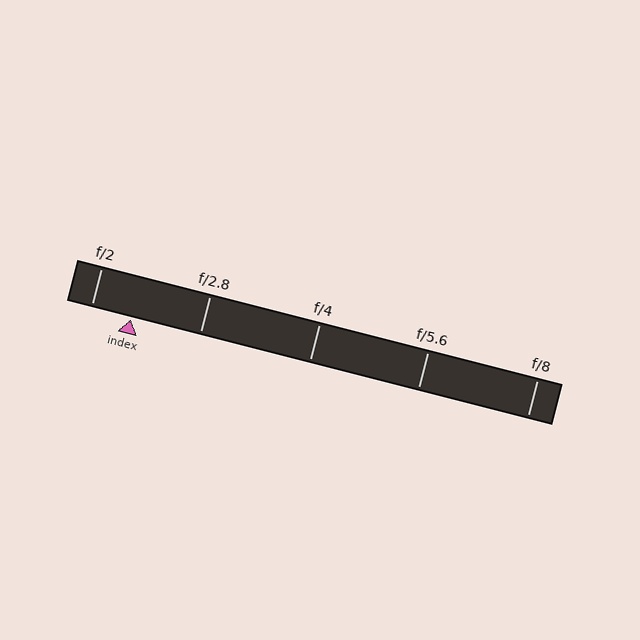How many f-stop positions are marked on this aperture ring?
There are 5 f-stop positions marked.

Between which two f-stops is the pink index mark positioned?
The index mark is between f/2 and f/2.8.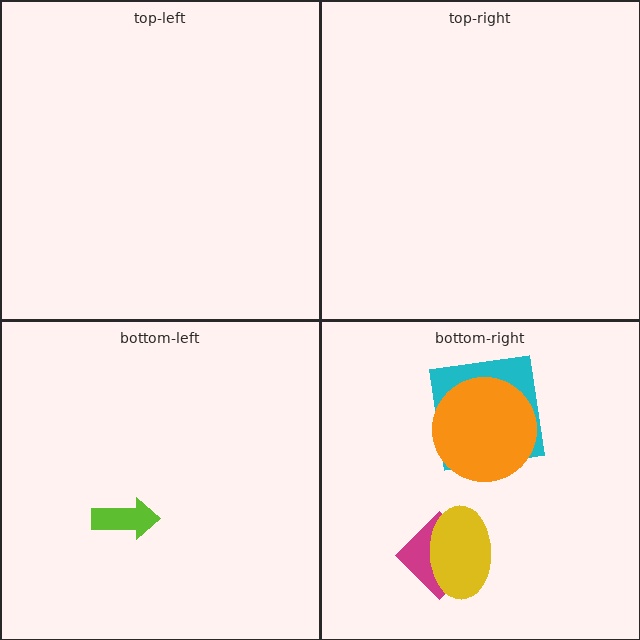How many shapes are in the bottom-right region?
4.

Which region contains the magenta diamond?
The bottom-right region.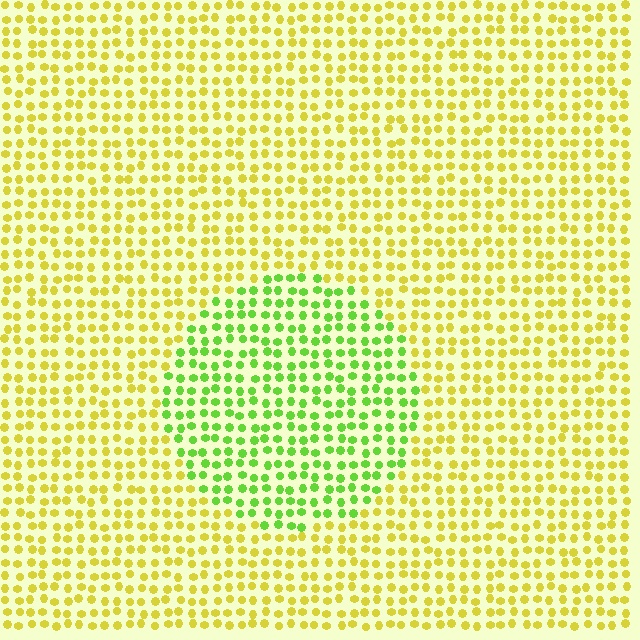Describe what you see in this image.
The image is filled with small yellow elements in a uniform arrangement. A circle-shaped region is visible where the elements are tinted to a slightly different hue, forming a subtle color boundary.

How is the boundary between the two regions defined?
The boundary is defined purely by a slight shift in hue (about 46 degrees). Spacing, size, and orientation are identical on both sides.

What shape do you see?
I see a circle.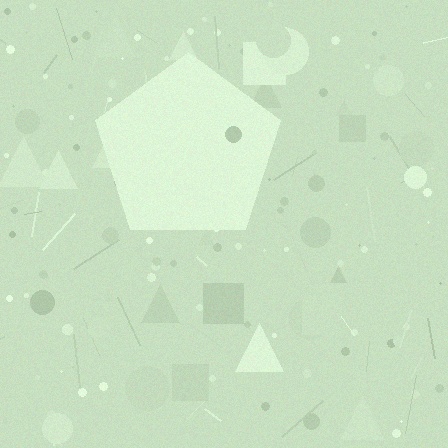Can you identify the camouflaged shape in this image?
The camouflaged shape is a pentagon.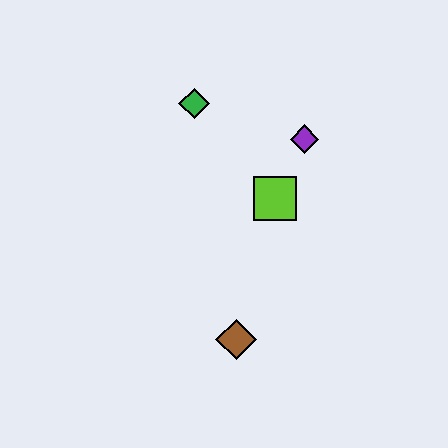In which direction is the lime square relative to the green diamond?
The lime square is below the green diamond.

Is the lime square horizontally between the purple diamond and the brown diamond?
Yes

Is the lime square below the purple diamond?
Yes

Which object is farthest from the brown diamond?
The green diamond is farthest from the brown diamond.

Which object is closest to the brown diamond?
The lime square is closest to the brown diamond.